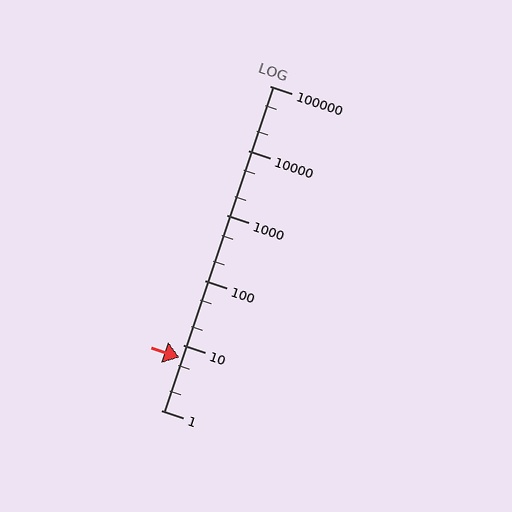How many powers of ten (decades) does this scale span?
The scale spans 5 decades, from 1 to 100000.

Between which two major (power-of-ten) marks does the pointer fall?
The pointer is between 1 and 10.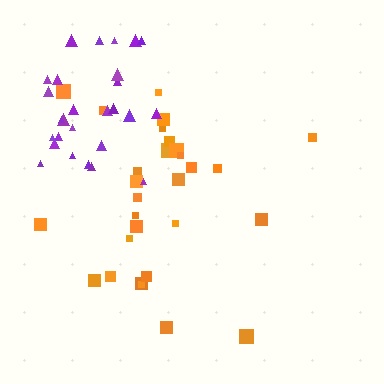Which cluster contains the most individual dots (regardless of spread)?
Orange (29).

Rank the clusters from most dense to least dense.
purple, orange.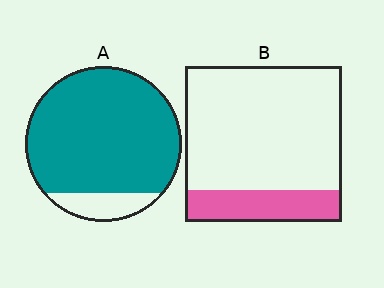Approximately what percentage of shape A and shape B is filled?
A is approximately 85% and B is approximately 20%.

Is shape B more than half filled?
No.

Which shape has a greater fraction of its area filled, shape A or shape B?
Shape A.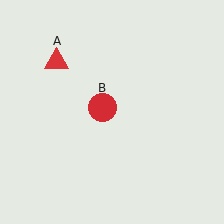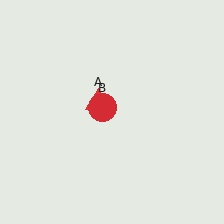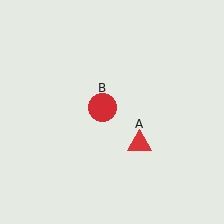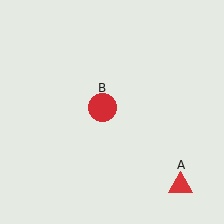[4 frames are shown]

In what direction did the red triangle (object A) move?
The red triangle (object A) moved down and to the right.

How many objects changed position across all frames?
1 object changed position: red triangle (object A).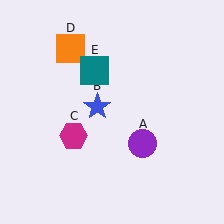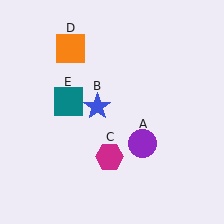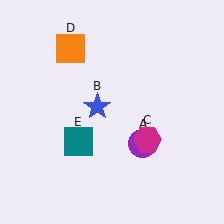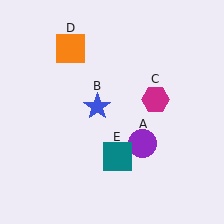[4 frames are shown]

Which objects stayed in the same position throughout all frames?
Purple circle (object A) and blue star (object B) and orange square (object D) remained stationary.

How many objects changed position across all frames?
2 objects changed position: magenta hexagon (object C), teal square (object E).